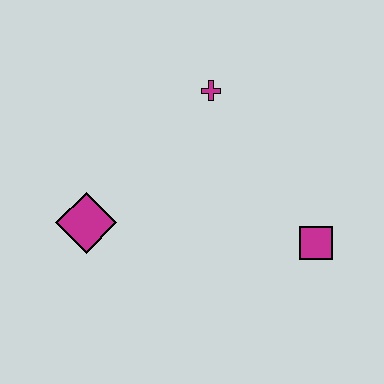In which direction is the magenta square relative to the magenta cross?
The magenta square is below the magenta cross.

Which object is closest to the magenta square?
The magenta cross is closest to the magenta square.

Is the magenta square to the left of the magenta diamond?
No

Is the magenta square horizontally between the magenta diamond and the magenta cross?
No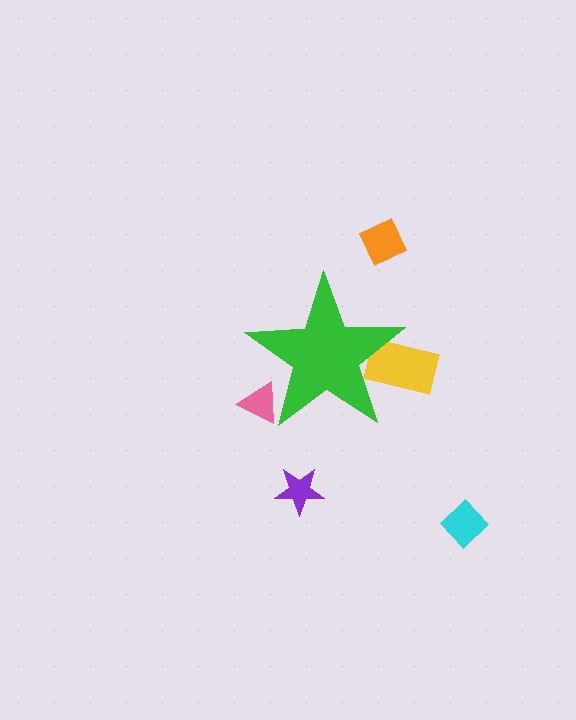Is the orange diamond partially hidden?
No, the orange diamond is fully visible.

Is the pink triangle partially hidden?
Yes, the pink triangle is partially hidden behind the green star.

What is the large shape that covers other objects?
A green star.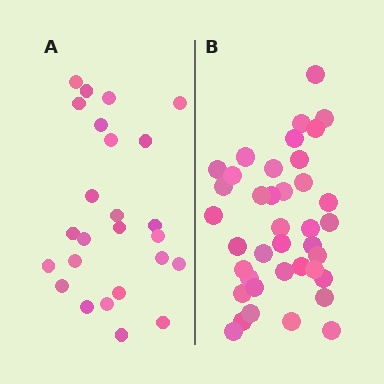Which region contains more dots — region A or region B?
Region B (the right region) has more dots.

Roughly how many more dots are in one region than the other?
Region B has approximately 15 more dots than region A.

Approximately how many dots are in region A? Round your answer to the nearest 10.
About 20 dots. (The exact count is 25, which rounds to 20.)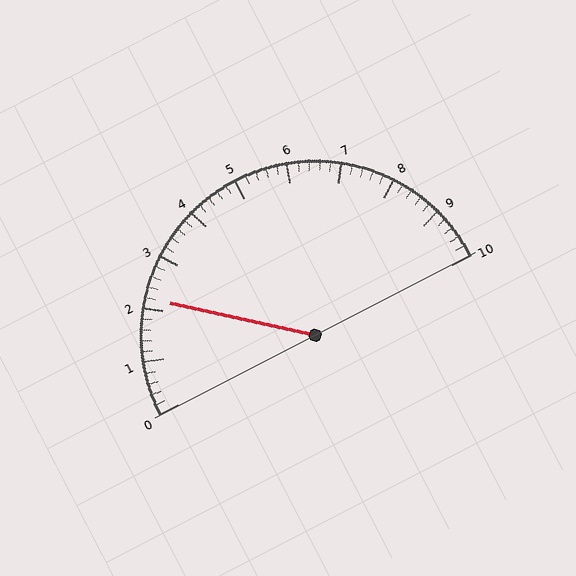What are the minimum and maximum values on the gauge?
The gauge ranges from 0 to 10.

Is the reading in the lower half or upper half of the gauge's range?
The reading is in the lower half of the range (0 to 10).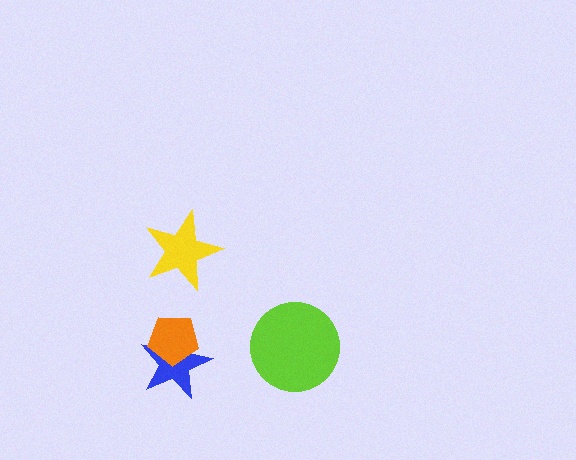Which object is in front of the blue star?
The orange pentagon is in front of the blue star.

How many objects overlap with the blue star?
1 object overlaps with the blue star.